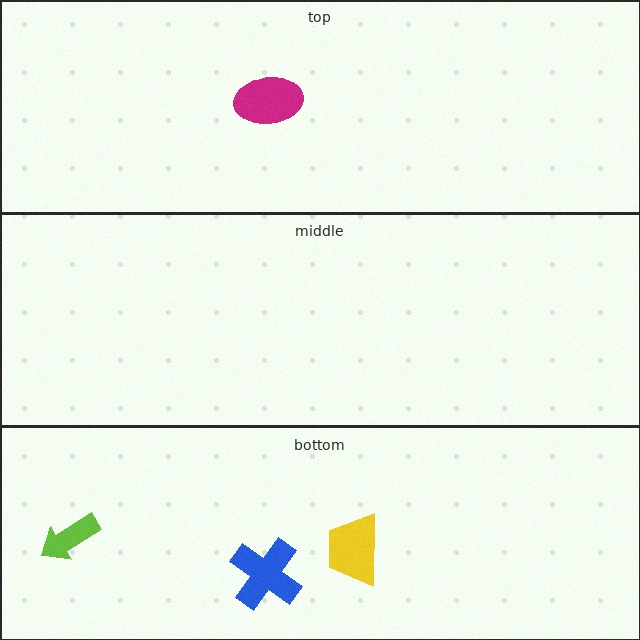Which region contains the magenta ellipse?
The top region.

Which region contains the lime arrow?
The bottom region.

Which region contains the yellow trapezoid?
The bottom region.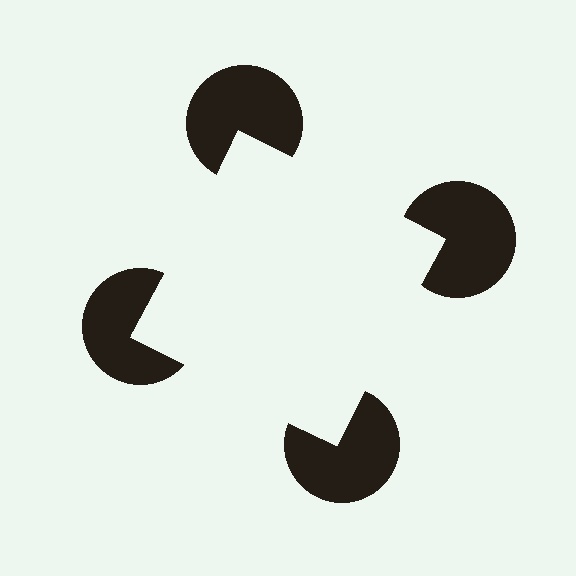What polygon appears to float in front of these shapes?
An illusory square — its edges are inferred from the aligned wedge cuts in the pac-man discs, not physically drawn.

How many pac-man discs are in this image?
There are 4 — one at each vertex of the illusory square.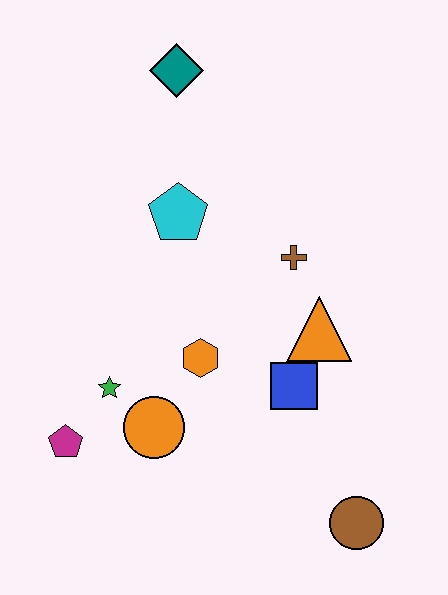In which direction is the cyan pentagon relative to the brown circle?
The cyan pentagon is above the brown circle.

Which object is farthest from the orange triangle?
The teal diamond is farthest from the orange triangle.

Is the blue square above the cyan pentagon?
No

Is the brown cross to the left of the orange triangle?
Yes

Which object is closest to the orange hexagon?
The orange circle is closest to the orange hexagon.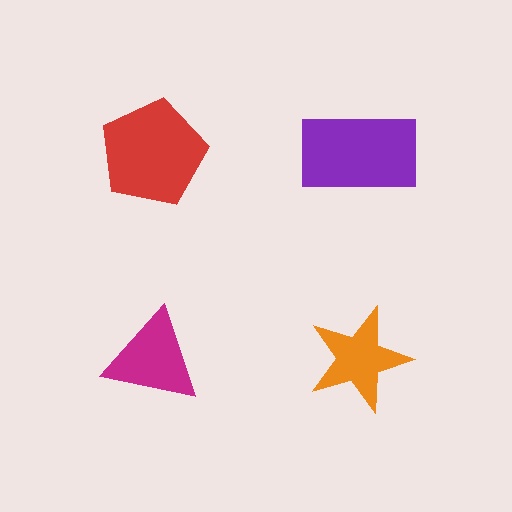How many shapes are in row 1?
2 shapes.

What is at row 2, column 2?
An orange star.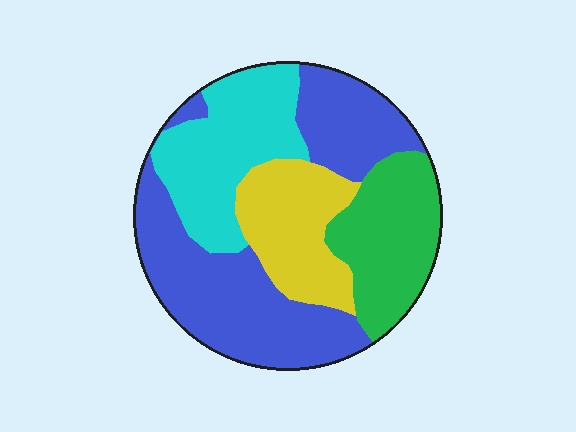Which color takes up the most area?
Blue, at roughly 40%.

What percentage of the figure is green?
Green covers 19% of the figure.